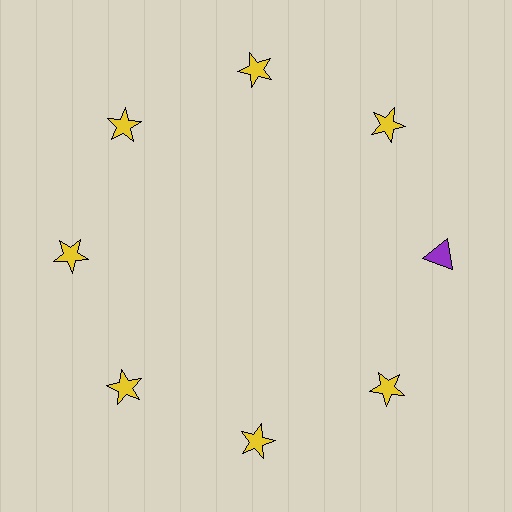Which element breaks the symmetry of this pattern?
The purple triangle at roughly the 3 o'clock position breaks the symmetry. All other shapes are yellow stars.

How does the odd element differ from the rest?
It differs in both color (purple instead of yellow) and shape (triangle instead of star).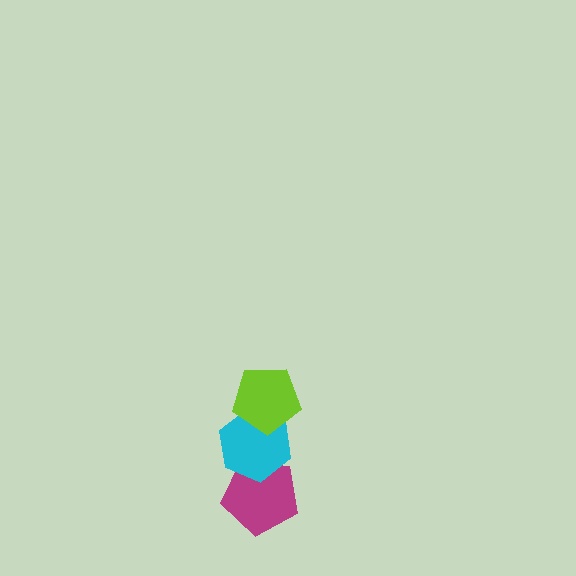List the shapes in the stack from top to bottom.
From top to bottom: the lime pentagon, the cyan hexagon, the magenta pentagon.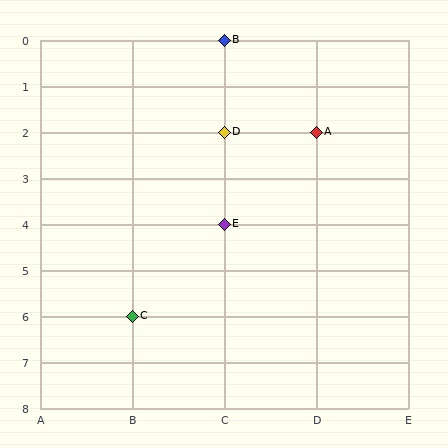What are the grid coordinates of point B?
Point B is at grid coordinates (C, 0).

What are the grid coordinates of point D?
Point D is at grid coordinates (C, 2).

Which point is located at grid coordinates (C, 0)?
Point B is at (C, 0).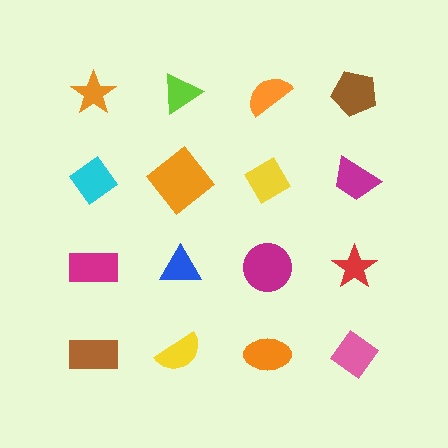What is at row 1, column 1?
An orange star.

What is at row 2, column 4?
A magenta trapezoid.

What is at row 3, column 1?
A magenta rectangle.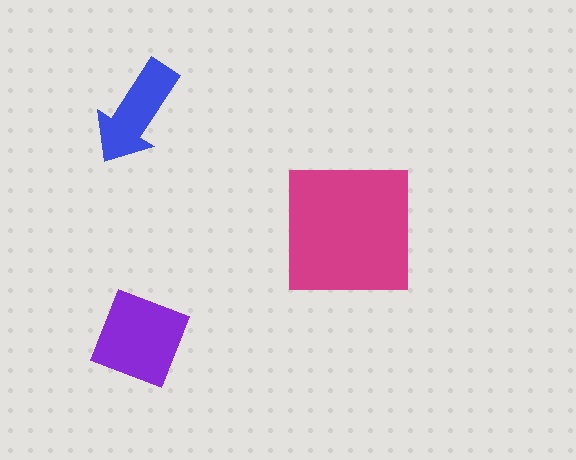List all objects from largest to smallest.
The magenta square, the purple diamond, the blue arrow.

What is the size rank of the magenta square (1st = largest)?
1st.